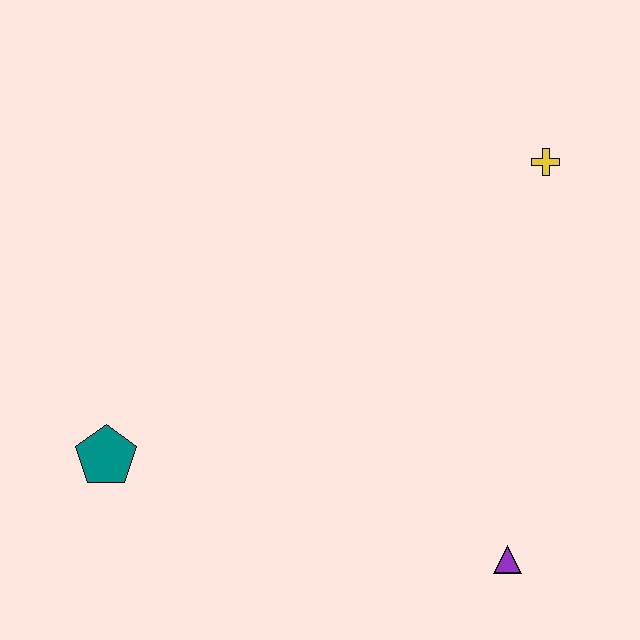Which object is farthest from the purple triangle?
The teal pentagon is farthest from the purple triangle.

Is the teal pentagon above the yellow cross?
No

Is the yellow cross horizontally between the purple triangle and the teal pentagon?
No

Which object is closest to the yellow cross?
The purple triangle is closest to the yellow cross.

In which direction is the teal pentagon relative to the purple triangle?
The teal pentagon is to the left of the purple triangle.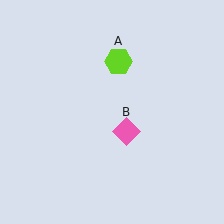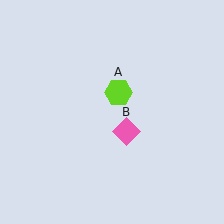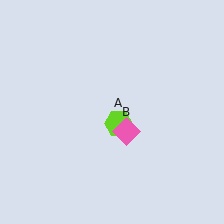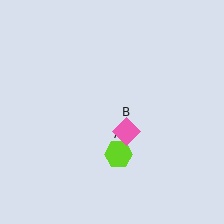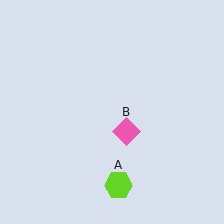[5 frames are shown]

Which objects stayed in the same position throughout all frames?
Pink diamond (object B) remained stationary.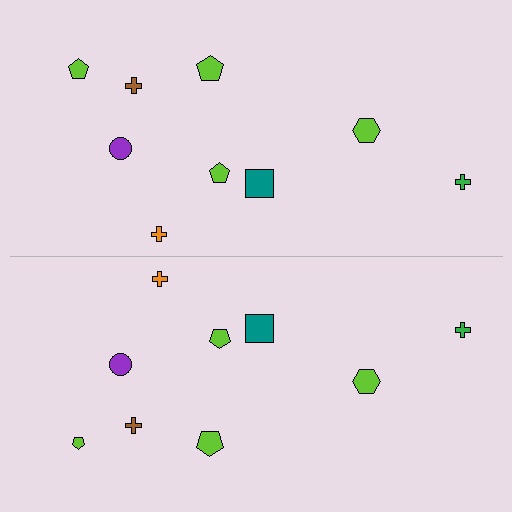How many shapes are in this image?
There are 18 shapes in this image.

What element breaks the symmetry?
The lime pentagon on the bottom side has a different size than its mirror counterpart.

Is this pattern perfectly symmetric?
No, the pattern is not perfectly symmetric. The lime pentagon on the bottom side has a different size than its mirror counterpart.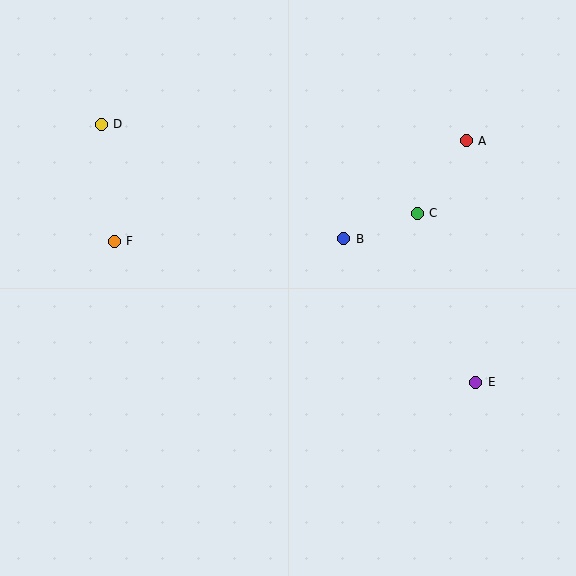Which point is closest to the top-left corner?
Point D is closest to the top-left corner.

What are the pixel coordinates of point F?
Point F is at (114, 241).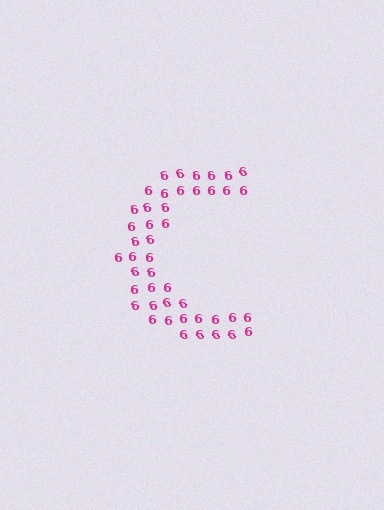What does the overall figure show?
The overall figure shows the letter C.